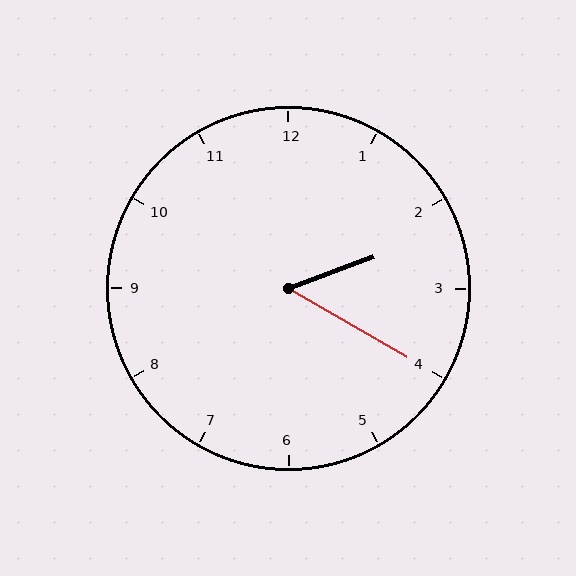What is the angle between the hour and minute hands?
Approximately 50 degrees.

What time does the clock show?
2:20.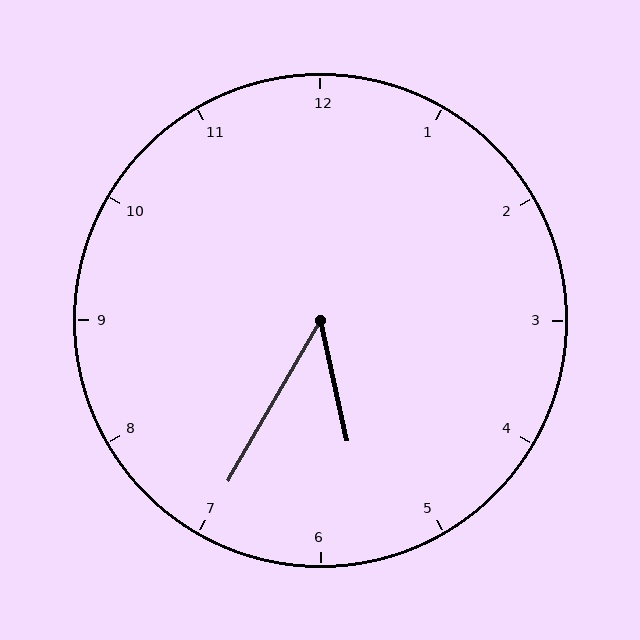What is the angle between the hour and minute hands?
Approximately 42 degrees.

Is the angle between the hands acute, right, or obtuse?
It is acute.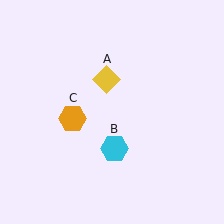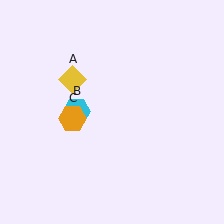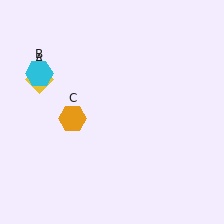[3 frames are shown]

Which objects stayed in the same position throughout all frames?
Orange hexagon (object C) remained stationary.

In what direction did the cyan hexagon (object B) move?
The cyan hexagon (object B) moved up and to the left.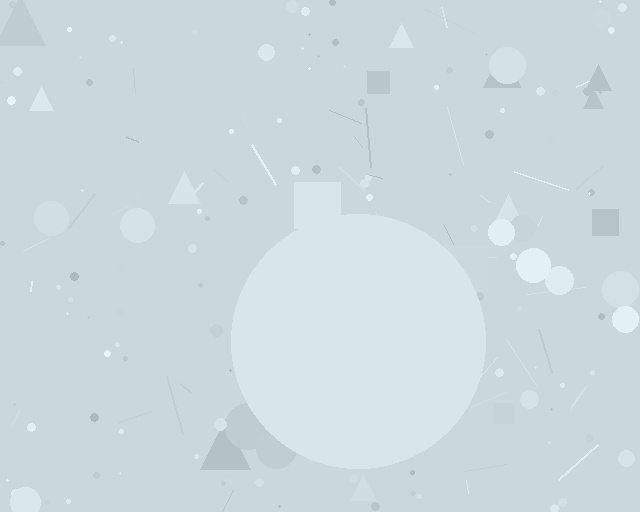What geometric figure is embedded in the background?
A circle is embedded in the background.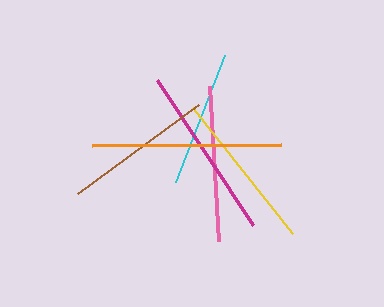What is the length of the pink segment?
The pink segment is approximately 156 pixels long.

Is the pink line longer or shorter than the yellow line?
The yellow line is longer than the pink line.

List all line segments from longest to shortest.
From longest to shortest: orange, magenta, yellow, pink, brown, cyan.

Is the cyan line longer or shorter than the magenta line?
The magenta line is longer than the cyan line.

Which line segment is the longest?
The orange line is the longest at approximately 189 pixels.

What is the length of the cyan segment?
The cyan segment is approximately 136 pixels long.